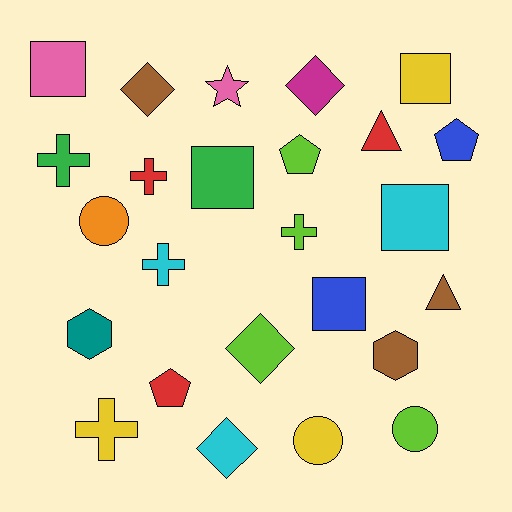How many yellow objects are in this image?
There are 3 yellow objects.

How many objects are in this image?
There are 25 objects.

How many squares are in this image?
There are 5 squares.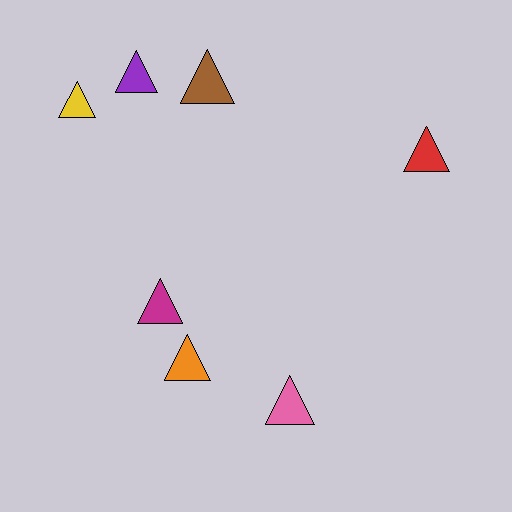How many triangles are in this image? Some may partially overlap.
There are 7 triangles.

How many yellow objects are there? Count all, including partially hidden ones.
There is 1 yellow object.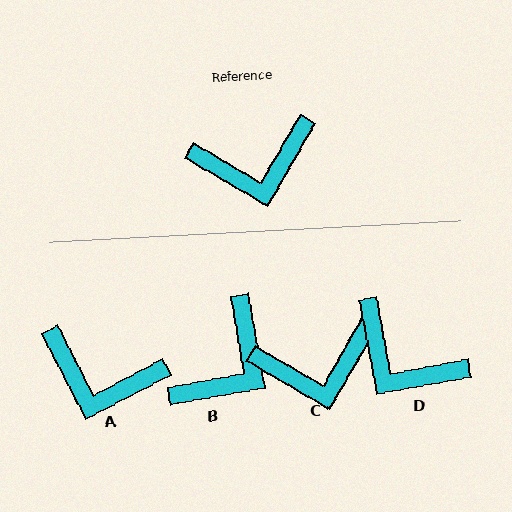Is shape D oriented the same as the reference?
No, it is off by about 49 degrees.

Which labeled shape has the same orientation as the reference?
C.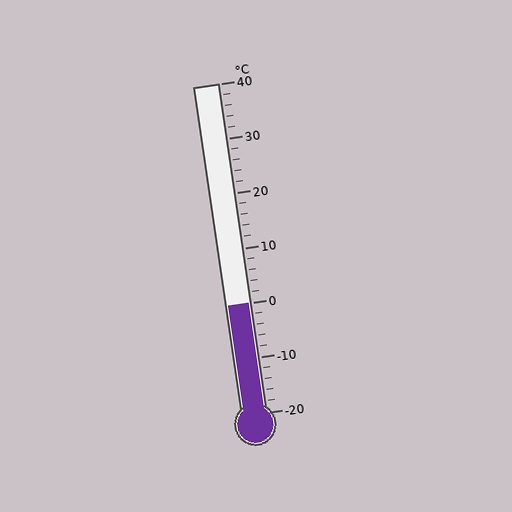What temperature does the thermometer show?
The thermometer shows approximately 0°C.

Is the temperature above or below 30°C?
The temperature is below 30°C.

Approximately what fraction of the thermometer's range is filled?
The thermometer is filled to approximately 35% of its range.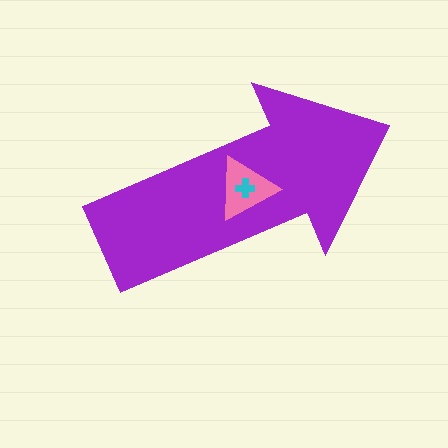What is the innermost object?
The cyan cross.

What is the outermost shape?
The purple arrow.